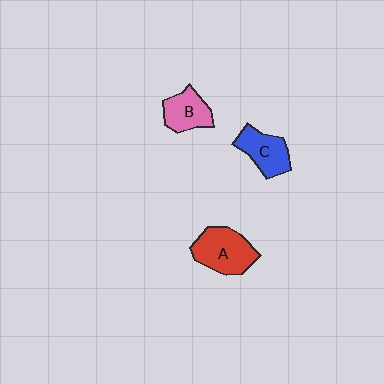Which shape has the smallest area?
Shape B (pink).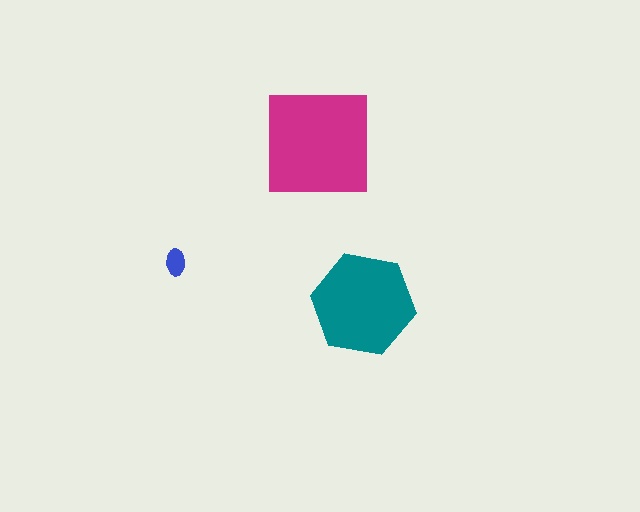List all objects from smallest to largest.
The blue ellipse, the teal hexagon, the magenta square.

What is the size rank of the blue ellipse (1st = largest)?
3rd.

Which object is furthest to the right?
The teal hexagon is rightmost.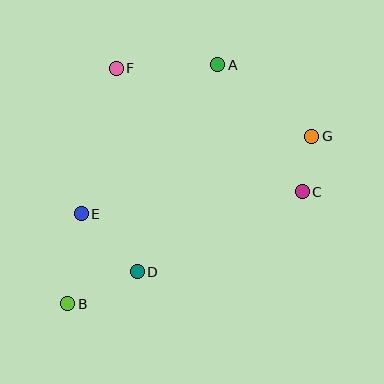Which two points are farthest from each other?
Points B and G are farthest from each other.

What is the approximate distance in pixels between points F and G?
The distance between F and G is approximately 207 pixels.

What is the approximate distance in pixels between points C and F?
The distance between C and F is approximately 223 pixels.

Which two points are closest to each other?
Points C and G are closest to each other.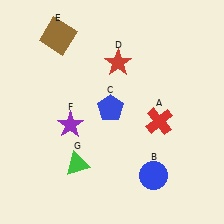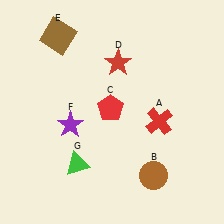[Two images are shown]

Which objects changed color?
B changed from blue to brown. C changed from blue to red.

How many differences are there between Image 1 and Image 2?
There are 2 differences between the two images.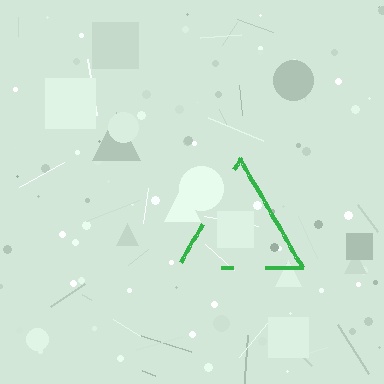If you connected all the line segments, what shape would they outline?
They would outline a triangle.